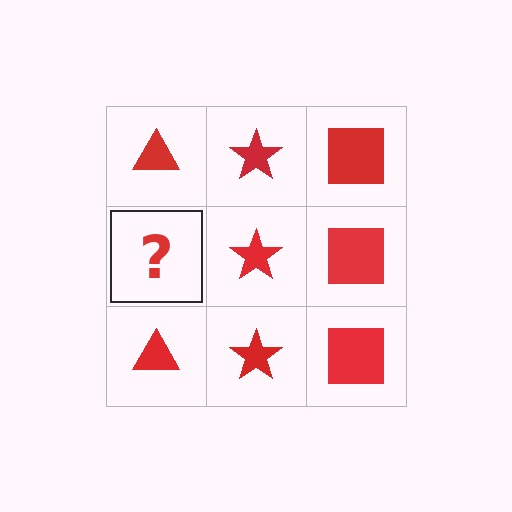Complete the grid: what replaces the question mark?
The question mark should be replaced with a red triangle.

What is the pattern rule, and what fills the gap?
The rule is that each column has a consistent shape. The gap should be filled with a red triangle.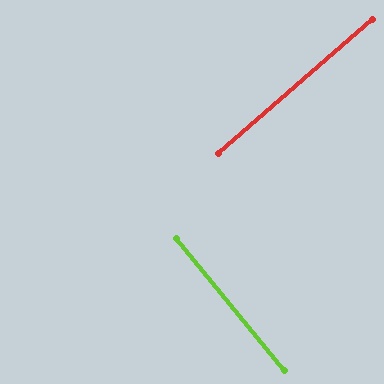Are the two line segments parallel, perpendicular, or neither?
Perpendicular — they meet at approximately 88°.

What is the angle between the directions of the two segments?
Approximately 88 degrees.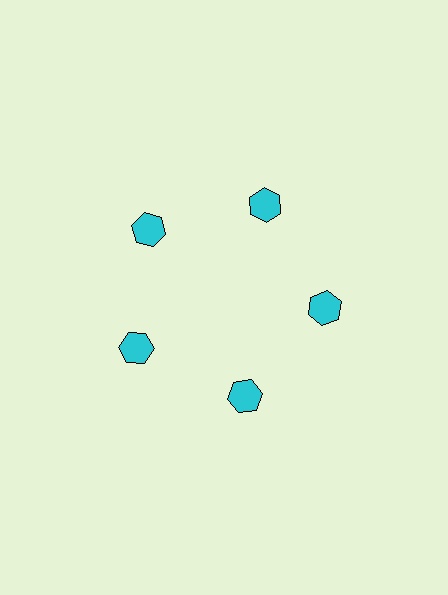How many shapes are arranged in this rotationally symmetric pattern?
There are 5 shapes, arranged in 5 groups of 1.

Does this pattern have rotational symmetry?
Yes, this pattern has 5-fold rotational symmetry. It looks the same after rotating 72 degrees around the center.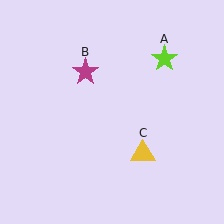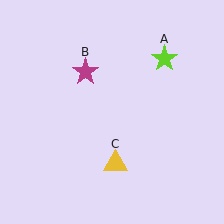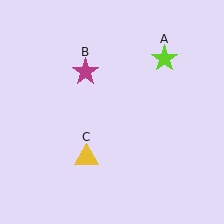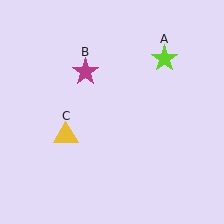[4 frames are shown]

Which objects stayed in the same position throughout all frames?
Lime star (object A) and magenta star (object B) remained stationary.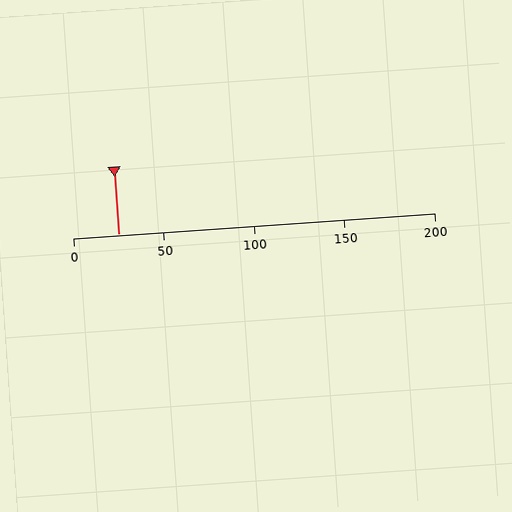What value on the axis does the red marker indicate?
The marker indicates approximately 25.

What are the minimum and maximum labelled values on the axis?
The axis runs from 0 to 200.